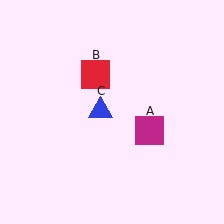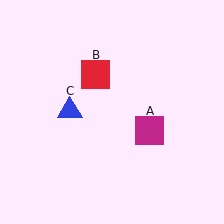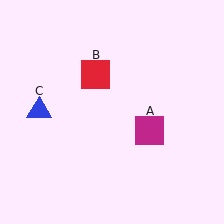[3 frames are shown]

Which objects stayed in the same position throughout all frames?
Magenta square (object A) and red square (object B) remained stationary.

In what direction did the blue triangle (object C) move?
The blue triangle (object C) moved left.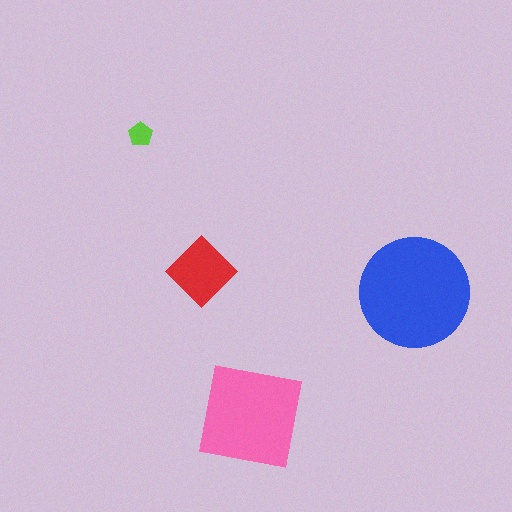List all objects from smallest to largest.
The lime pentagon, the red diamond, the pink square, the blue circle.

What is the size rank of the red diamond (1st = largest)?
3rd.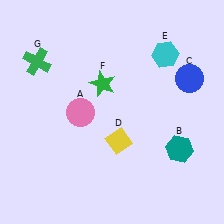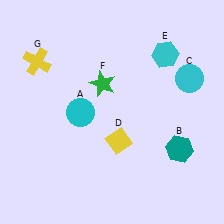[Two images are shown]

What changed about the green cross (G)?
In Image 1, G is green. In Image 2, it changed to yellow.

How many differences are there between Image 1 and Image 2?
There are 3 differences between the two images.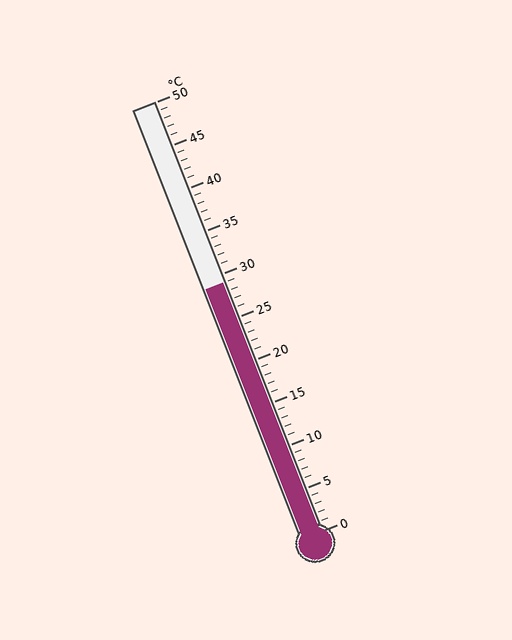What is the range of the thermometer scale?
The thermometer scale ranges from 0°C to 50°C.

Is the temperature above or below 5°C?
The temperature is above 5°C.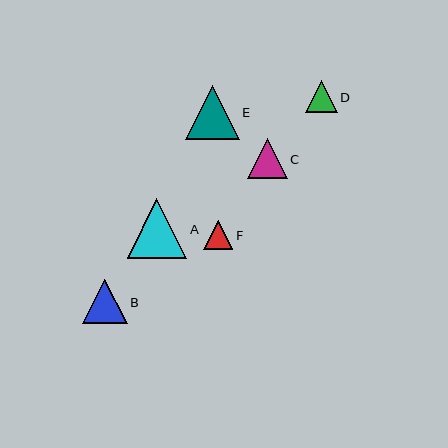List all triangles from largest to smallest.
From largest to smallest: A, E, B, C, D, F.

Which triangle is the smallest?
Triangle F is the smallest with a size of approximately 29 pixels.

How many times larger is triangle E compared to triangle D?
Triangle E is approximately 1.7 times the size of triangle D.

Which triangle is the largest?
Triangle A is the largest with a size of approximately 59 pixels.